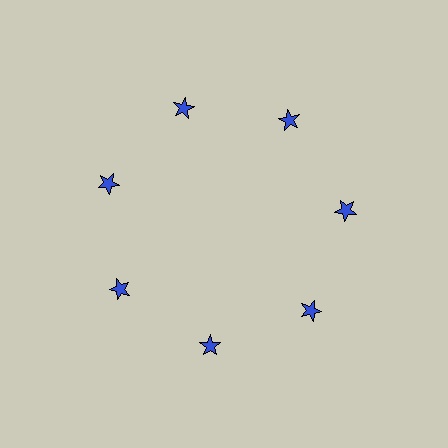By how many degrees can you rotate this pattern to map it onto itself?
The pattern maps onto itself every 51 degrees of rotation.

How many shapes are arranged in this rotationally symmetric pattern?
There are 7 shapes, arranged in 7 groups of 1.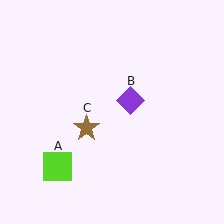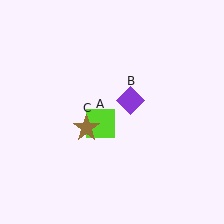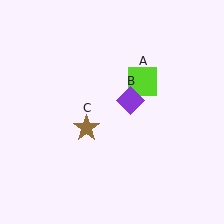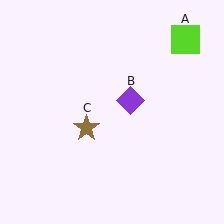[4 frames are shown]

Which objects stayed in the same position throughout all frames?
Purple diamond (object B) and brown star (object C) remained stationary.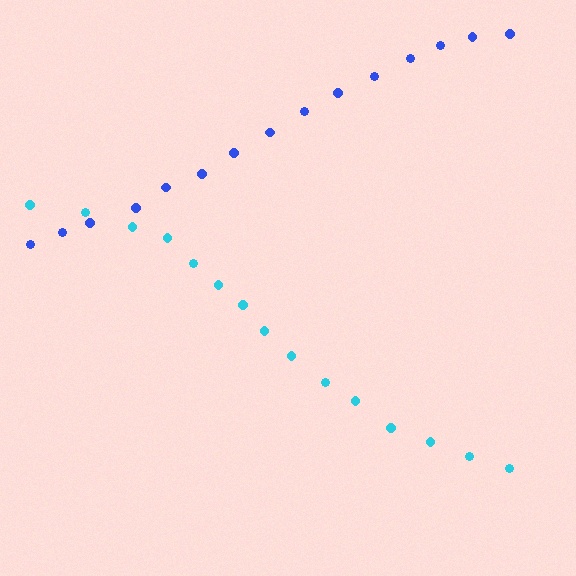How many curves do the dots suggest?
There are 2 distinct paths.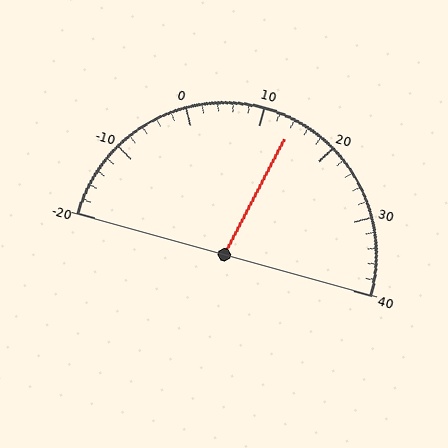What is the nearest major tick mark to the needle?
The nearest major tick mark is 10.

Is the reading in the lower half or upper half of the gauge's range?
The reading is in the upper half of the range (-20 to 40).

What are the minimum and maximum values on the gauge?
The gauge ranges from -20 to 40.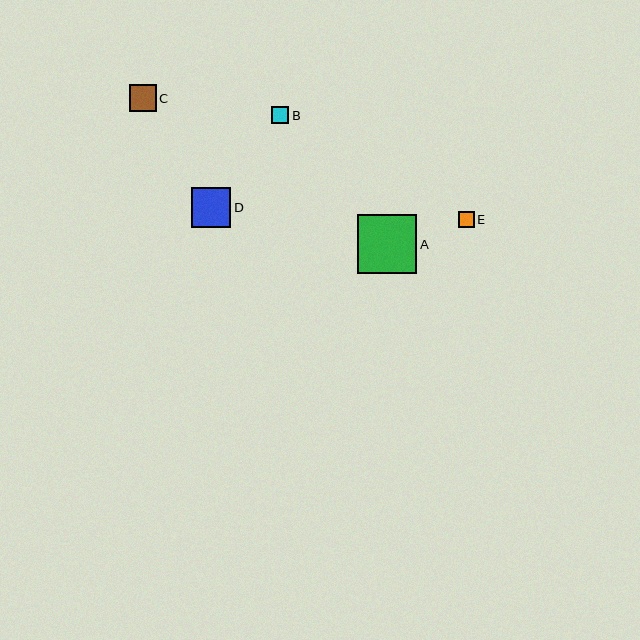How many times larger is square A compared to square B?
Square A is approximately 3.5 times the size of square B.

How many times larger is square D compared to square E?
Square D is approximately 2.5 times the size of square E.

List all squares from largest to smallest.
From largest to smallest: A, D, C, B, E.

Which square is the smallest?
Square E is the smallest with a size of approximately 16 pixels.